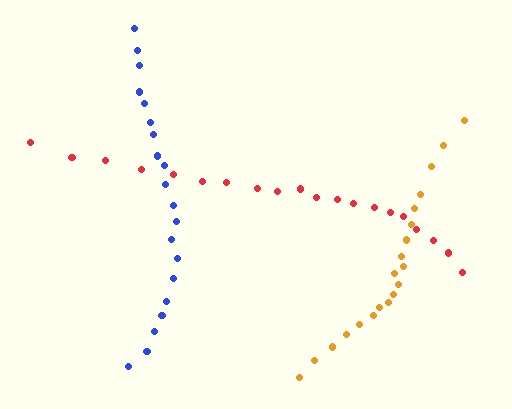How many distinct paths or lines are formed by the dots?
There are 3 distinct paths.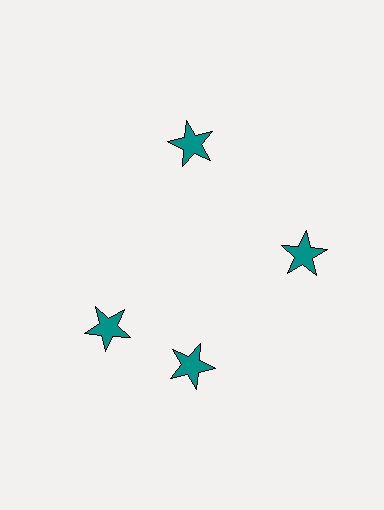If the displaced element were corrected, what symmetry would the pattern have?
It would have 4-fold rotational symmetry — the pattern would map onto itself every 90 degrees.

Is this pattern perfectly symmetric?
No. The 4 teal stars are arranged in a ring, but one element near the 9 o'clock position is rotated out of alignment along the ring, breaking the 4-fold rotational symmetry.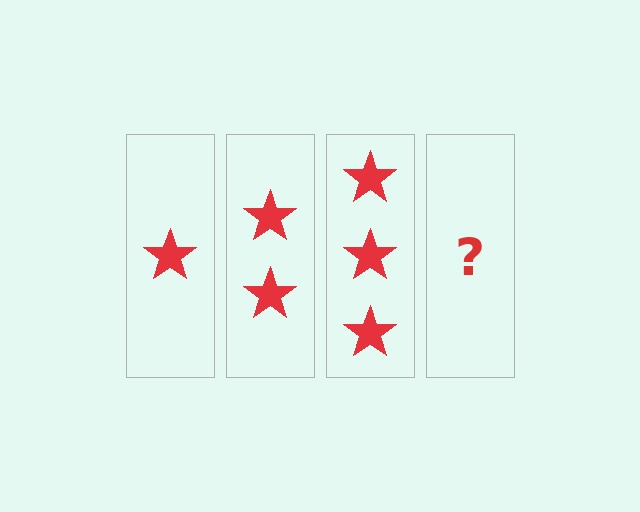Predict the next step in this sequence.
The next step is 4 stars.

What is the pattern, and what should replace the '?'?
The pattern is that each step adds one more star. The '?' should be 4 stars.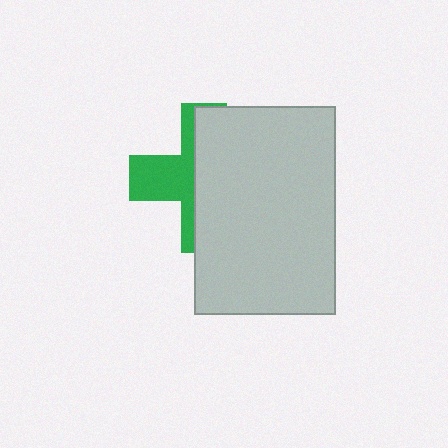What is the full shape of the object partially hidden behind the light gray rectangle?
The partially hidden object is a green cross.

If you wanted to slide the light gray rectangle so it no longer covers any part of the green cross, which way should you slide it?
Slide it right — that is the most direct way to separate the two shapes.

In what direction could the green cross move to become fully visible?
The green cross could move left. That would shift it out from behind the light gray rectangle entirely.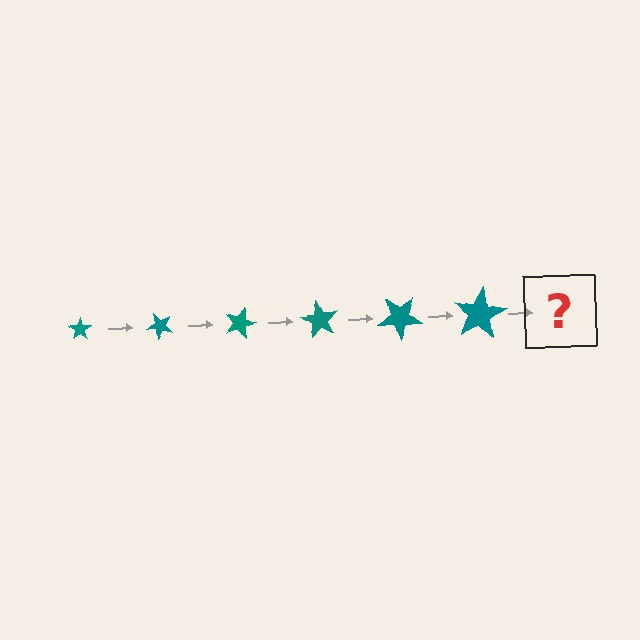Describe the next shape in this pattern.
It should be a star, larger than the previous one and rotated 270 degrees from the start.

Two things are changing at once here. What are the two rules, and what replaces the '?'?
The two rules are that the star grows larger each step and it rotates 45 degrees each step. The '?' should be a star, larger than the previous one and rotated 270 degrees from the start.